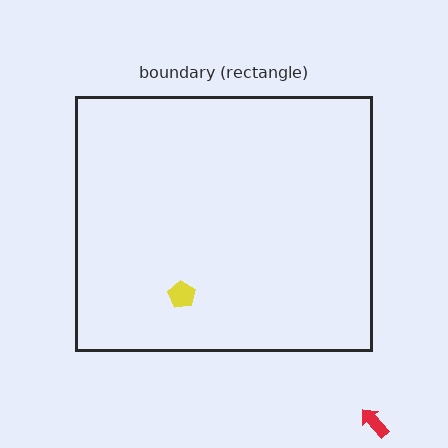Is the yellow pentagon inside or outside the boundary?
Inside.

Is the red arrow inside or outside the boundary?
Outside.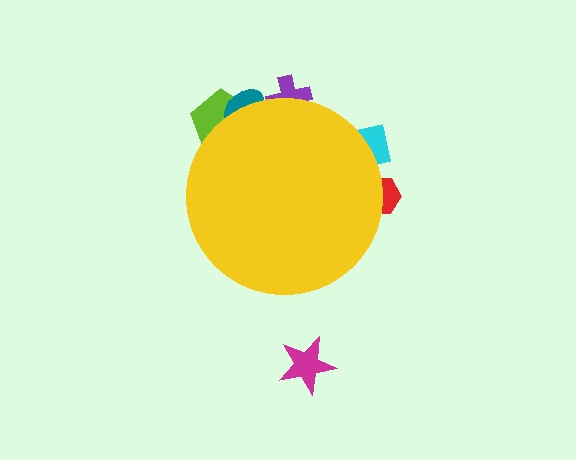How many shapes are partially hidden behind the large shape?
5 shapes are partially hidden.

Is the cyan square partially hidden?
Yes, the cyan square is partially hidden behind the yellow circle.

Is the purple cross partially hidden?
Yes, the purple cross is partially hidden behind the yellow circle.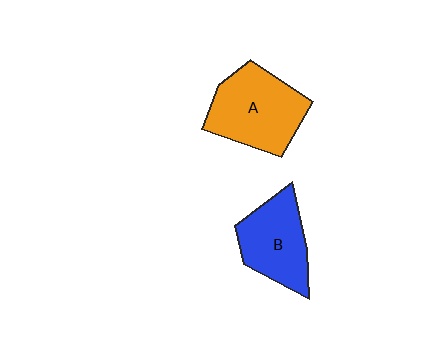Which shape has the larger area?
Shape A (orange).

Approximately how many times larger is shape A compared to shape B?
Approximately 1.2 times.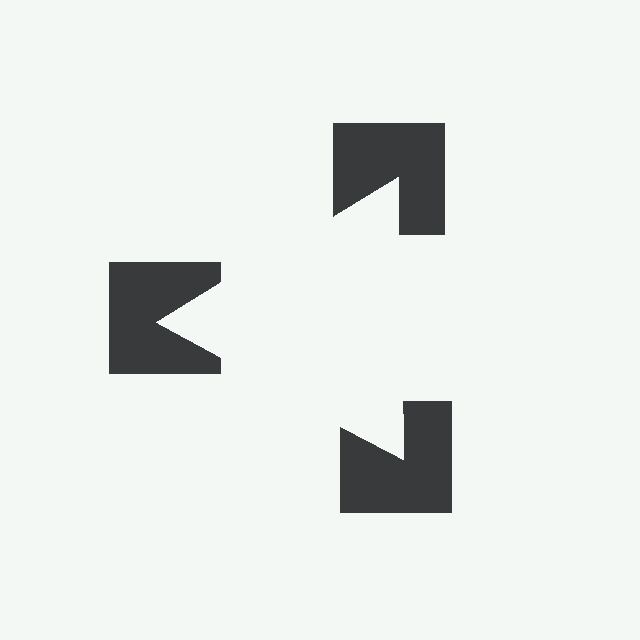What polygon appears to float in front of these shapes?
An illusory triangle — its edges are inferred from the aligned wedge cuts in the notched squares, not physically drawn.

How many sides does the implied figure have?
3 sides.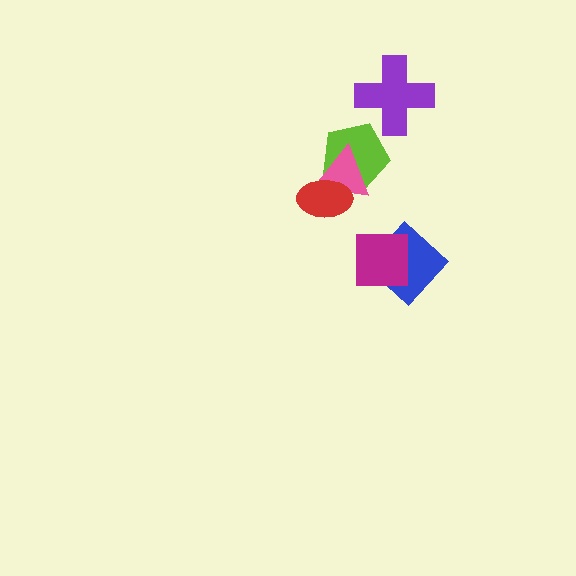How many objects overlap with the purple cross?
0 objects overlap with the purple cross.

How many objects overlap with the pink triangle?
2 objects overlap with the pink triangle.